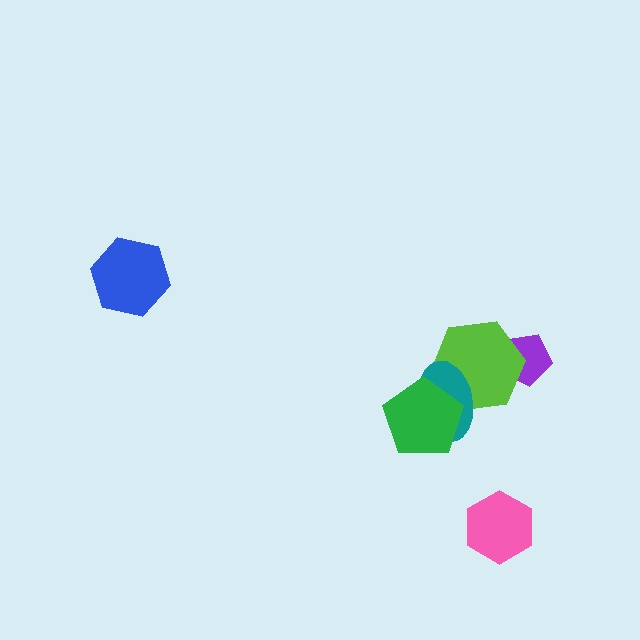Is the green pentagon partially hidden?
No, no other shape covers it.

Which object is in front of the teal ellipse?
The green pentagon is in front of the teal ellipse.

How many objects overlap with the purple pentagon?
1 object overlaps with the purple pentagon.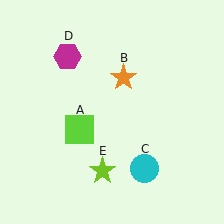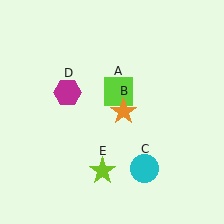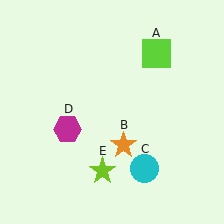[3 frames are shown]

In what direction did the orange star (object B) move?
The orange star (object B) moved down.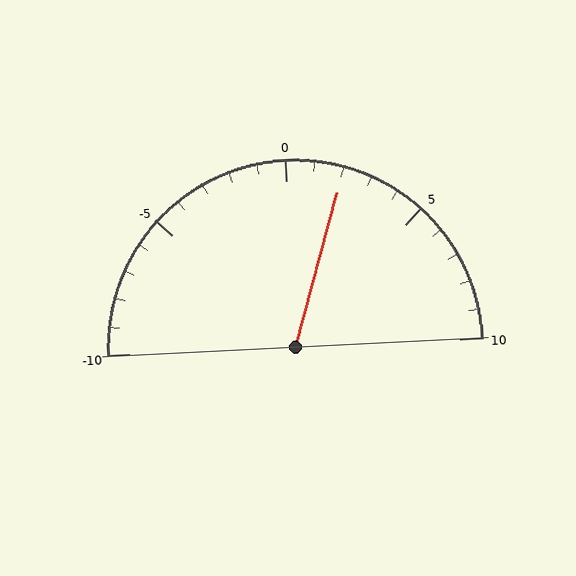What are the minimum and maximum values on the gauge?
The gauge ranges from -10 to 10.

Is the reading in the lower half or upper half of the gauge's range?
The reading is in the upper half of the range (-10 to 10).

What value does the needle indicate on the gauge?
The needle indicates approximately 2.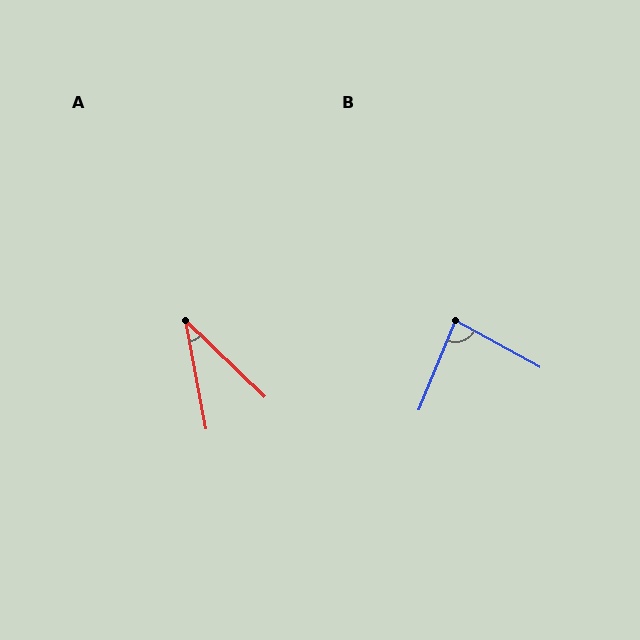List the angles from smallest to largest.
A (35°), B (83°).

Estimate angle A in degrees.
Approximately 35 degrees.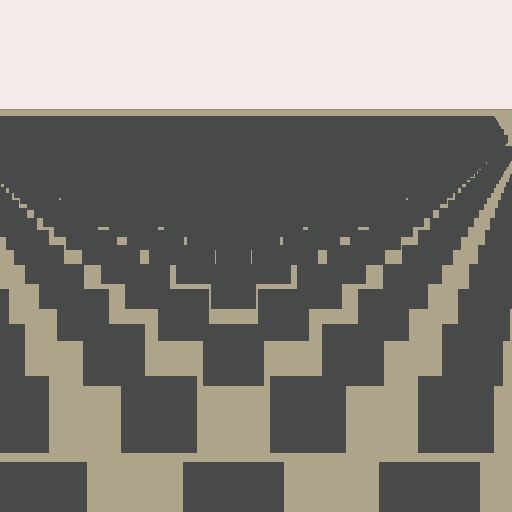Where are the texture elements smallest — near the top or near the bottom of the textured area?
Near the top.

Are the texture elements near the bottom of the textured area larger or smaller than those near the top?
Larger. Near the bottom, elements are closer to the viewer and appear at a bigger on-screen size.